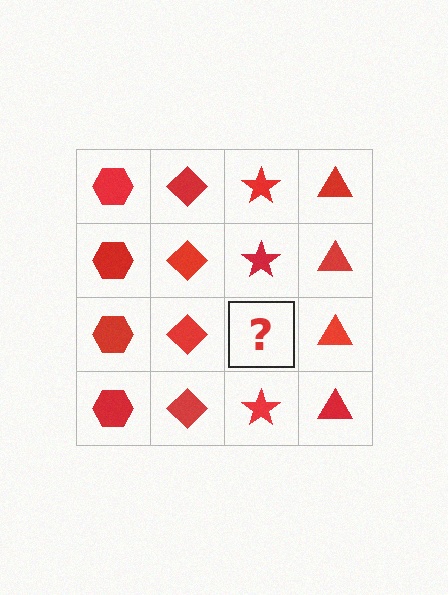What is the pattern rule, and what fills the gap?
The rule is that each column has a consistent shape. The gap should be filled with a red star.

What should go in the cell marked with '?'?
The missing cell should contain a red star.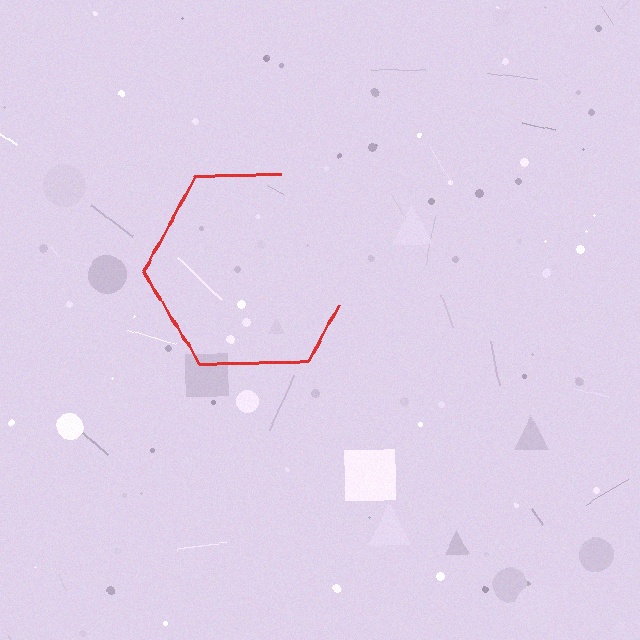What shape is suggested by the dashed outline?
The dashed outline suggests a hexagon.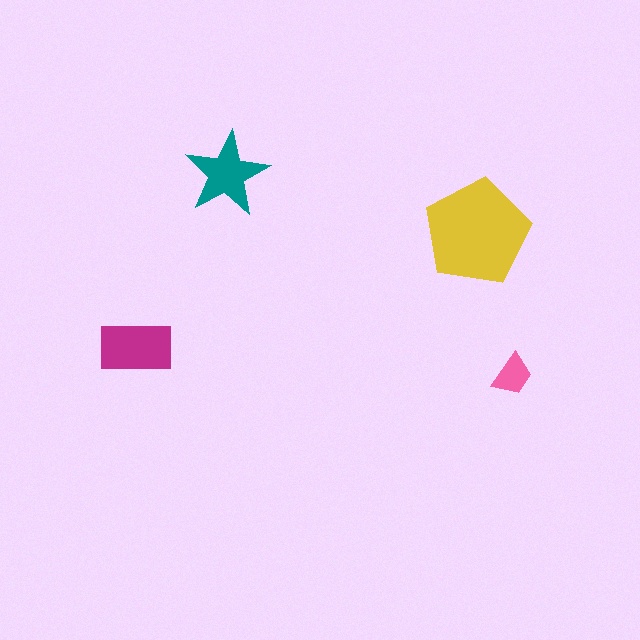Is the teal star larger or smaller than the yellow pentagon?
Smaller.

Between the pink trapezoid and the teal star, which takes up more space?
The teal star.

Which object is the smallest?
The pink trapezoid.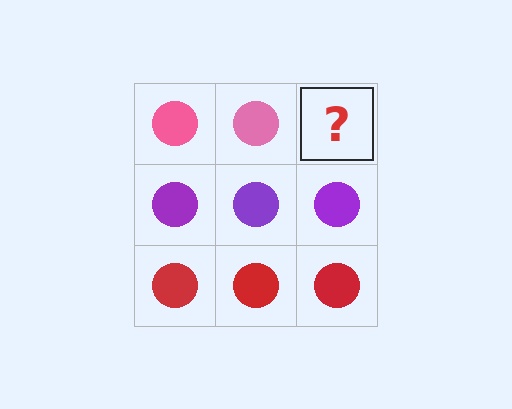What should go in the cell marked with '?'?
The missing cell should contain a pink circle.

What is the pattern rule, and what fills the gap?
The rule is that each row has a consistent color. The gap should be filled with a pink circle.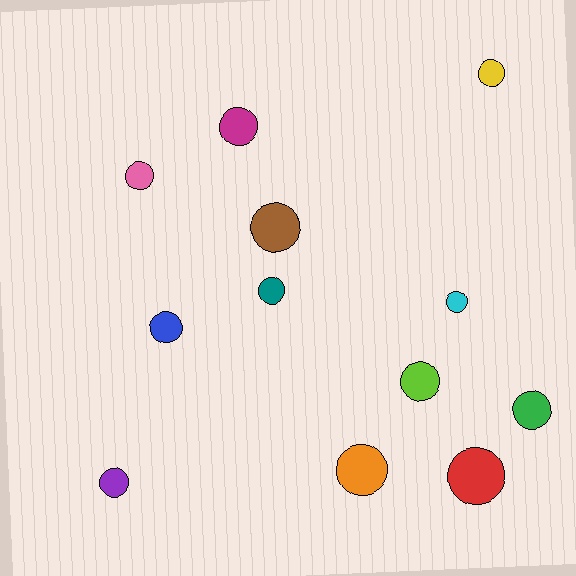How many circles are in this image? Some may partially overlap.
There are 12 circles.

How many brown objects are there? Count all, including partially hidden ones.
There is 1 brown object.